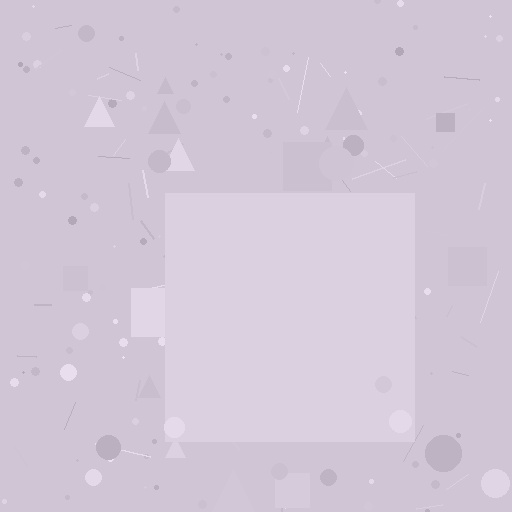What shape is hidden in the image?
A square is hidden in the image.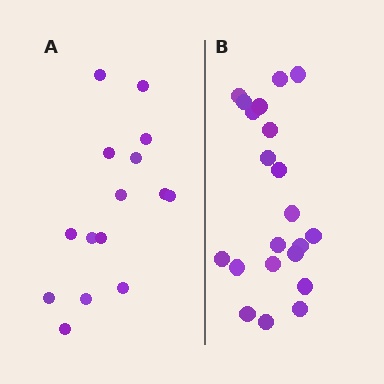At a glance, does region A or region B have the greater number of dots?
Region B (the right region) has more dots.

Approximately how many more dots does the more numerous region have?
Region B has about 6 more dots than region A.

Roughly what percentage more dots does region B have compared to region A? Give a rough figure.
About 40% more.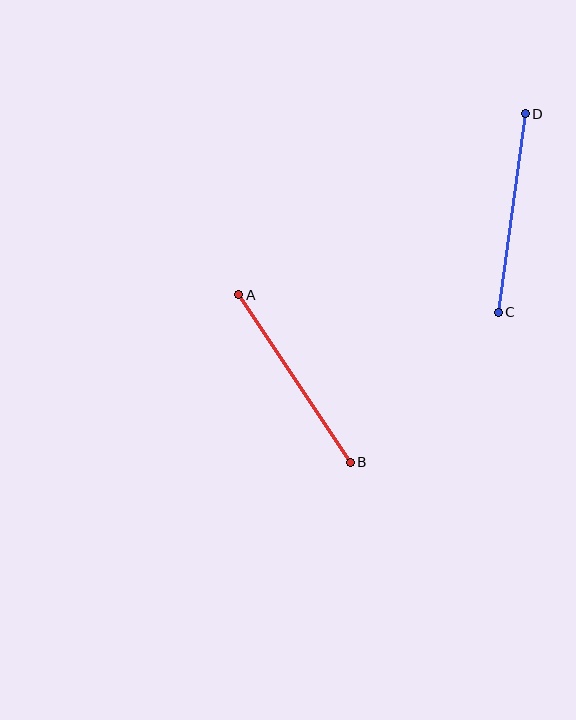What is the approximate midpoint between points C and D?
The midpoint is at approximately (512, 213) pixels.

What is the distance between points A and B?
The distance is approximately 201 pixels.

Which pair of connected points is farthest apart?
Points A and B are farthest apart.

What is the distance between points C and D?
The distance is approximately 200 pixels.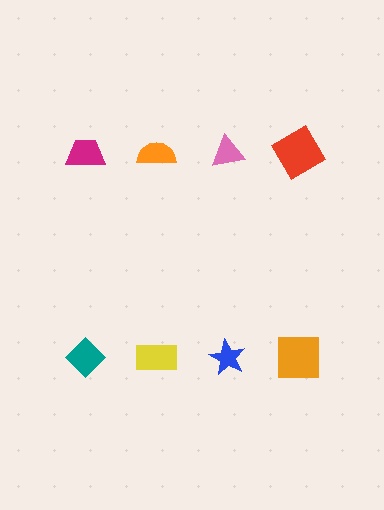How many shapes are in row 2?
4 shapes.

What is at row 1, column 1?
A magenta trapezoid.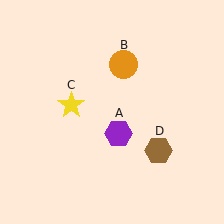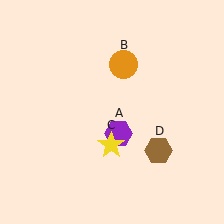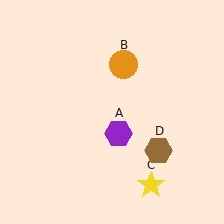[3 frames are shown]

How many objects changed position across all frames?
1 object changed position: yellow star (object C).